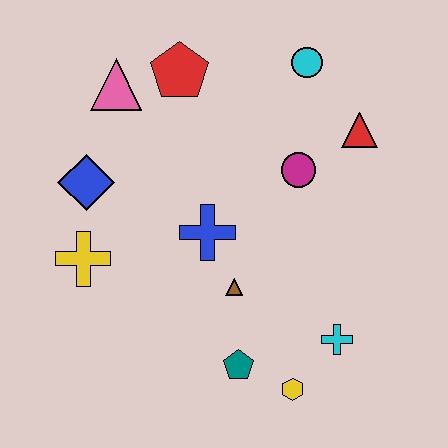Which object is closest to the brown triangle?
The blue cross is closest to the brown triangle.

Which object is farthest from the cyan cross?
The pink triangle is farthest from the cyan cross.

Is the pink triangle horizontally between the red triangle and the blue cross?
No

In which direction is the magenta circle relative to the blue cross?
The magenta circle is to the right of the blue cross.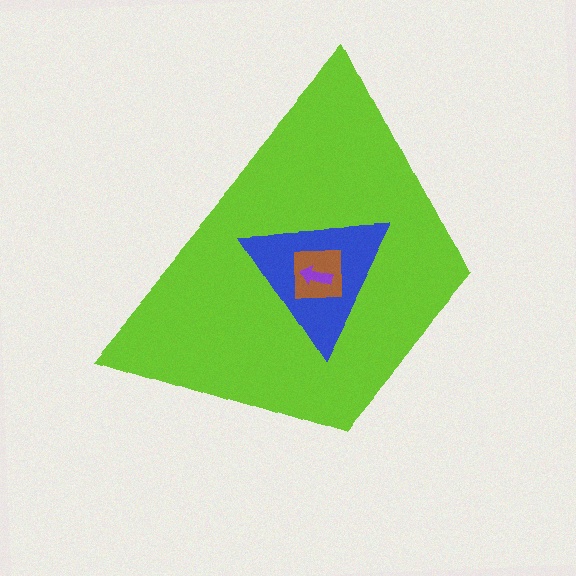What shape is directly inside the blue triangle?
The brown square.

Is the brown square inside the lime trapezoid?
Yes.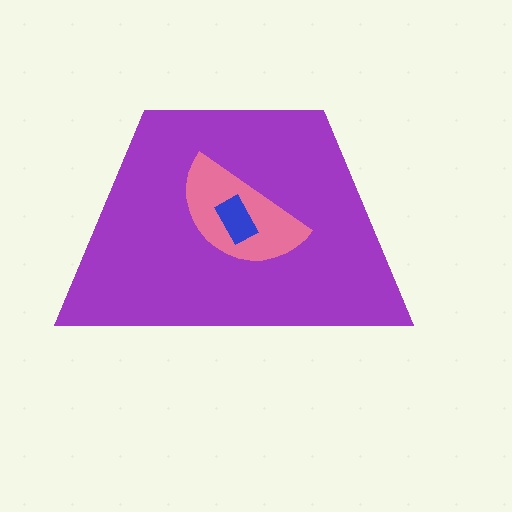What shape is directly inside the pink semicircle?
The blue rectangle.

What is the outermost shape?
The purple trapezoid.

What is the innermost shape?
The blue rectangle.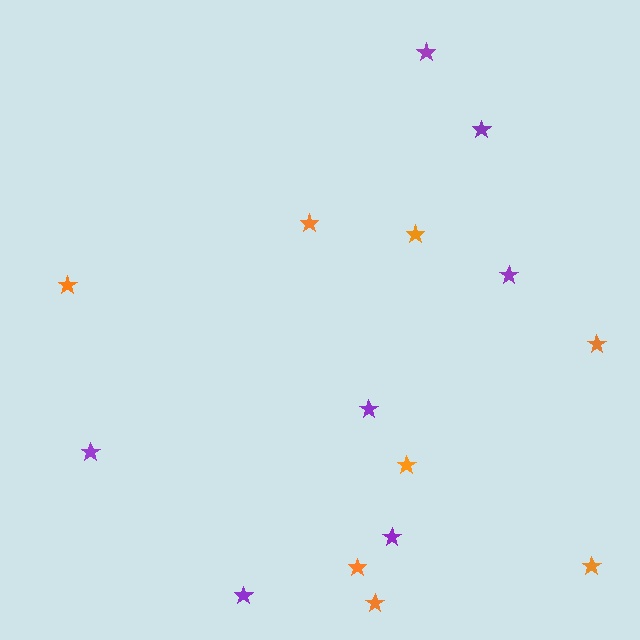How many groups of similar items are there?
There are 2 groups: one group of orange stars (8) and one group of purple stars (7).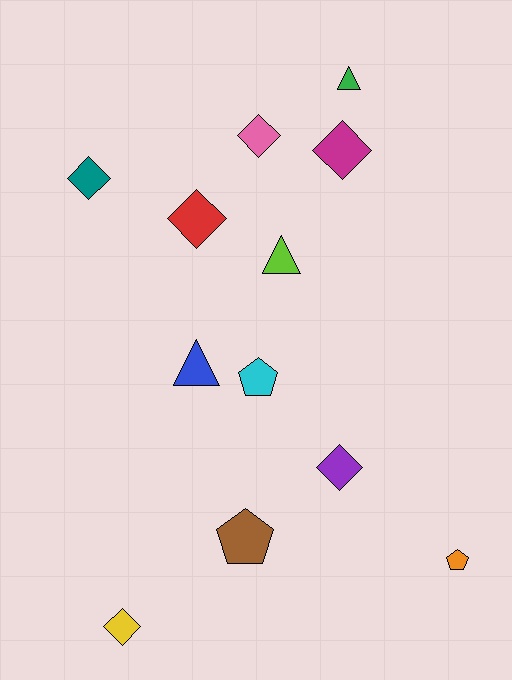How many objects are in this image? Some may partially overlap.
There are 12 objects.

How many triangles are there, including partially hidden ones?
There are 3 triangles.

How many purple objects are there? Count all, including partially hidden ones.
There is 1 purple object.